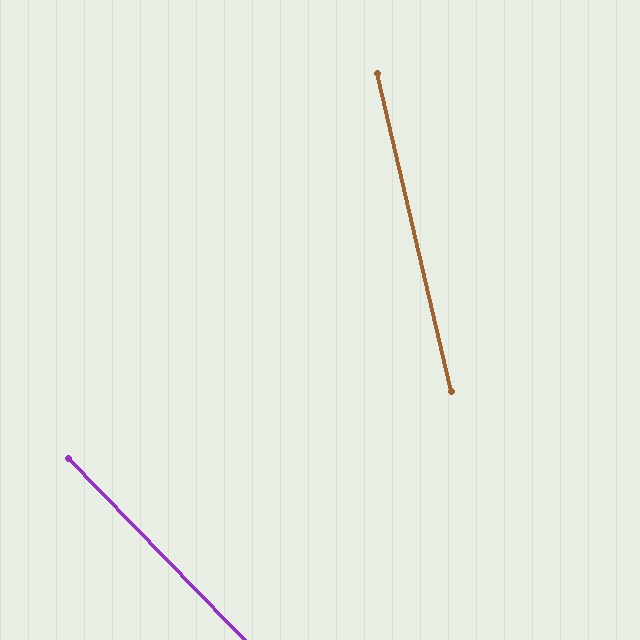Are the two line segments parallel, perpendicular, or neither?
Neither parallel nor perpendicular — they differ by about 31°.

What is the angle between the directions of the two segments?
Approximately 31 degrees.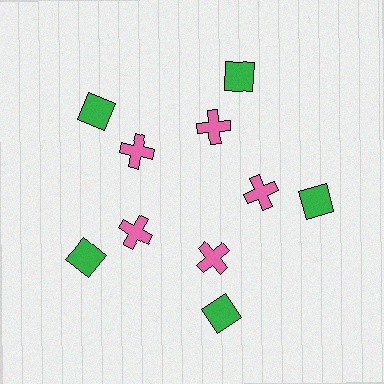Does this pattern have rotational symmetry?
Yes, this pattern has 5-fold rotational symmetry. It looks the same after rotating 72 degrees around the center.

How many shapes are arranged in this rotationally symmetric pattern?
There are 10 shapes, arranged in 5 groups of 2.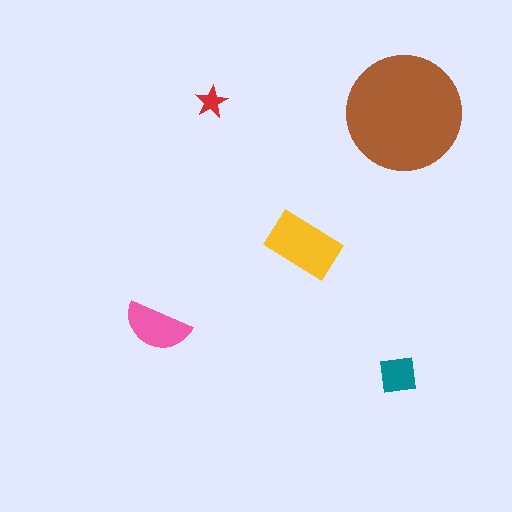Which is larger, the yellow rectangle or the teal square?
The yellow rectangle.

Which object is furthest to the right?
The brown circle is rightmost.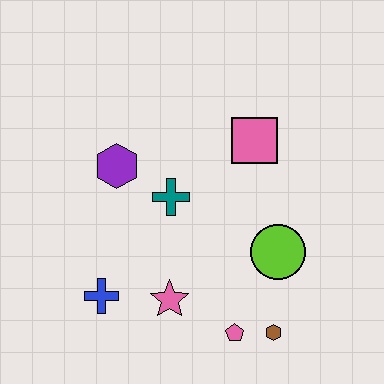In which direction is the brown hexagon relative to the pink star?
The brown hexagon is to the right of the pink star.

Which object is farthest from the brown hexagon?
The purple hexagon is farthest from the brown hexagon.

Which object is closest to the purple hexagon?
The teal cross is closest to the purple hexagon.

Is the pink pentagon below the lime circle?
Yes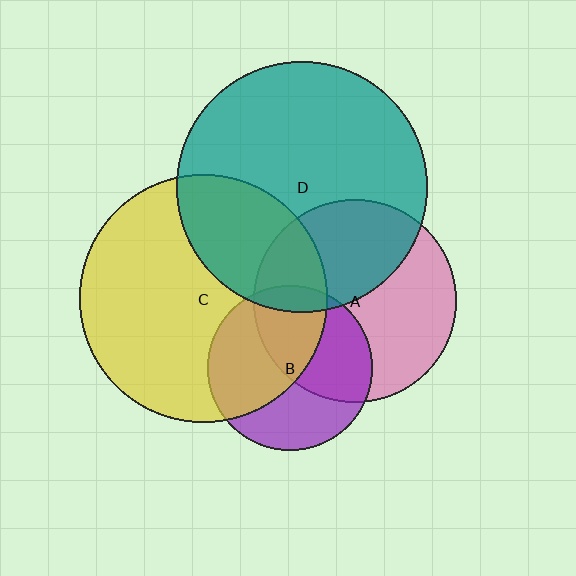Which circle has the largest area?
Circle D (teal).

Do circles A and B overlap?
Yes.